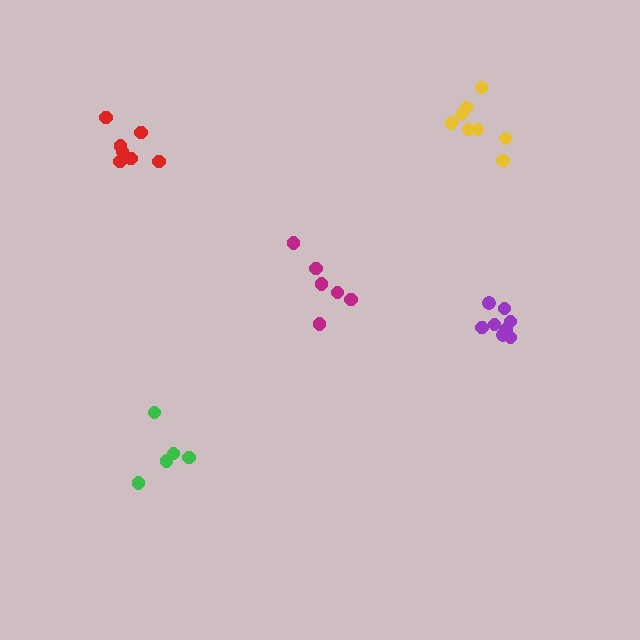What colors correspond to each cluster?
The clusters are colored: yellow, red, green, purple, magenta.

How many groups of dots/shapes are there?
There are 5 groups.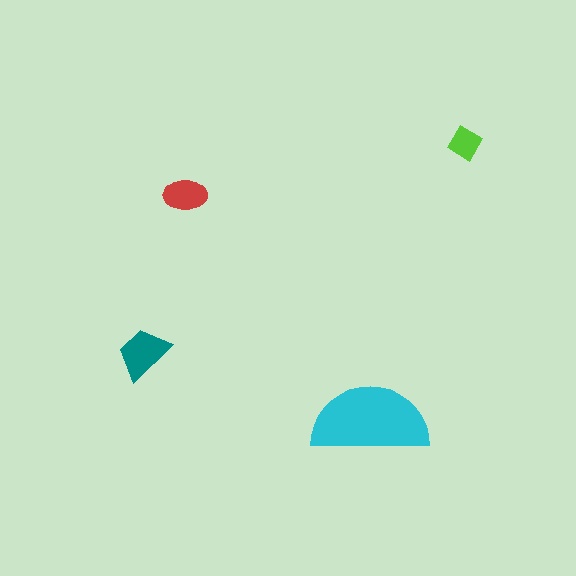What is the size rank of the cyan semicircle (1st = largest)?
1st.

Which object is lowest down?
The cyan semicircle is bottommost.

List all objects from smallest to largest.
The lime diamond, the red ellipse, the teal trapezoid, the cyan semicircle.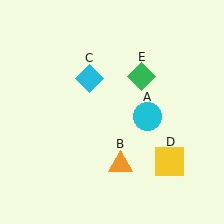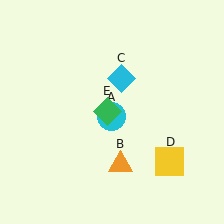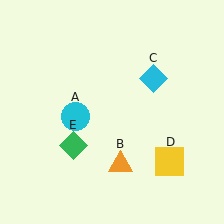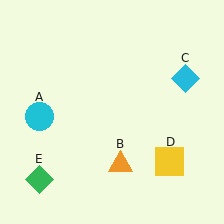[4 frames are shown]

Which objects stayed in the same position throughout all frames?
Orange triangle (object B) and yellow square (object D) remained stationary.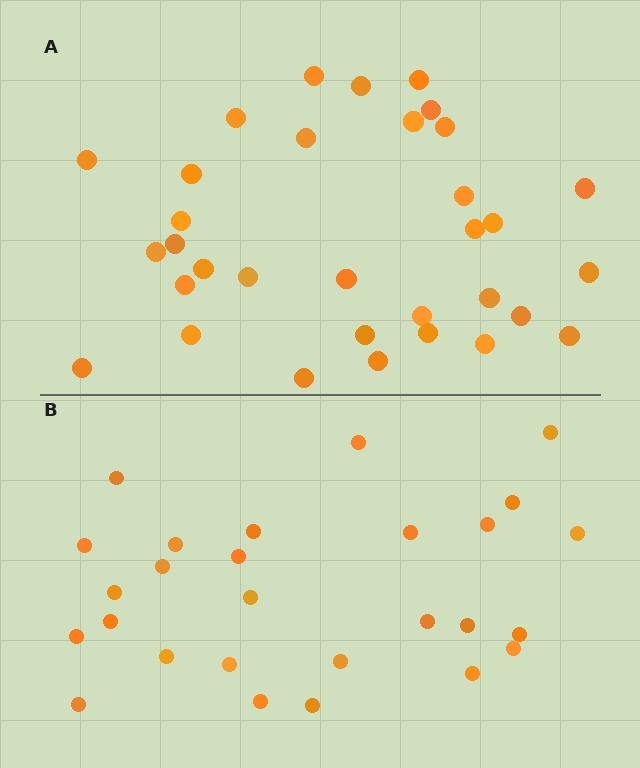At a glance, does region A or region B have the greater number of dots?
Region A (the top region) has more dots.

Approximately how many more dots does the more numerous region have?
Region A has about 6 more dots than region B.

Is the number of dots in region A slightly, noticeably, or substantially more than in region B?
Region A has only slightly more — the two regions are fairly close. The ratio is roughly 1.2 to 1.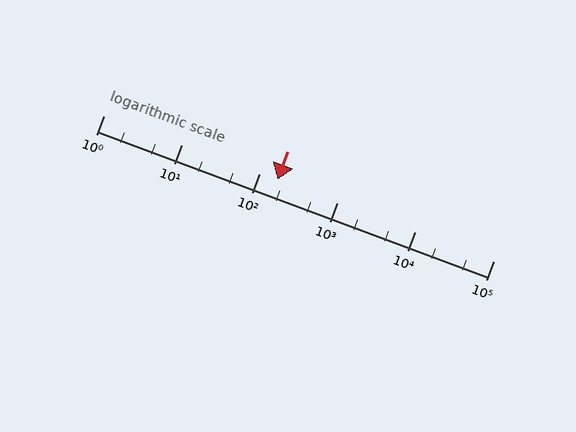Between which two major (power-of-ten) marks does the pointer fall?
The pointer is between 100 and 1000.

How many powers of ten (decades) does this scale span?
The scale spans 5 decades, from 1 to 100000.